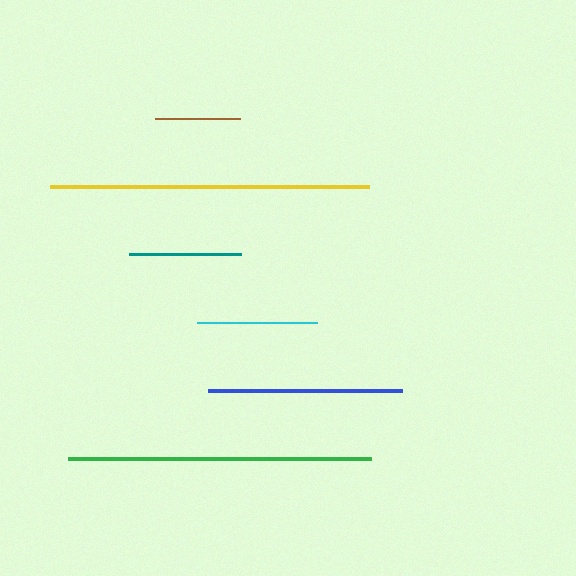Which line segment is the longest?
The yellow line is the longest at approximately 319 pixels.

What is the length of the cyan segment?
The cyan segment is approximately 120 pixels long.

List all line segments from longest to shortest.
From longest to shortest: yellow, green, blue, cyan, teal, brown.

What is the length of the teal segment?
The teal segment is approximately 112 pixels long.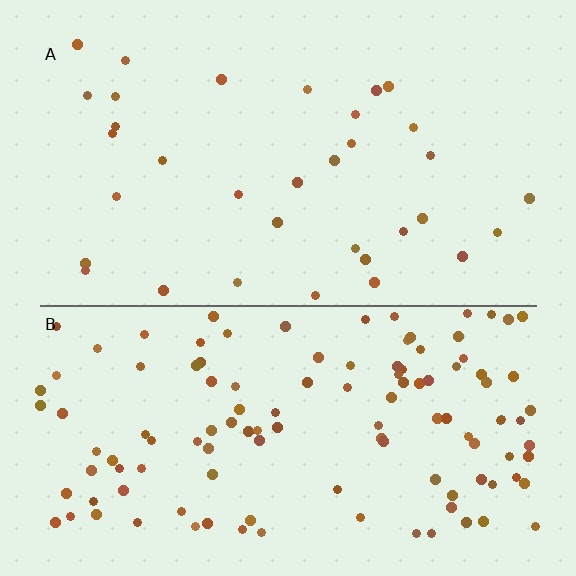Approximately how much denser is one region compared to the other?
Approximately 3.5× — region B over region A.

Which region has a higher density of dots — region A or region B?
B (the bottom).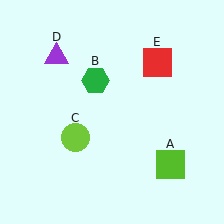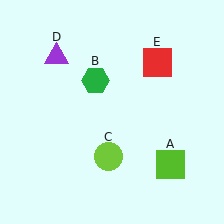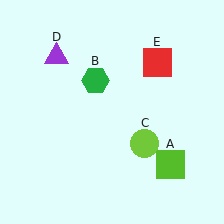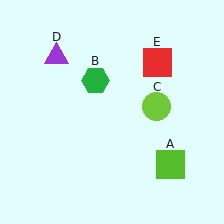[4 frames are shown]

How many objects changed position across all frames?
1 object changed position: lime circle (object C).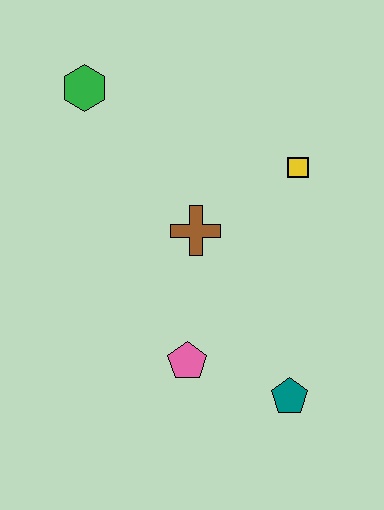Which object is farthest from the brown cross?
The teal pentagon is farthest from the brown cross.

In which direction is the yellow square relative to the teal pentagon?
The yellow square is above the teal pentagon.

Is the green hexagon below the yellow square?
No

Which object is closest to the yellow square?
The brown cross is closest to the yellow square.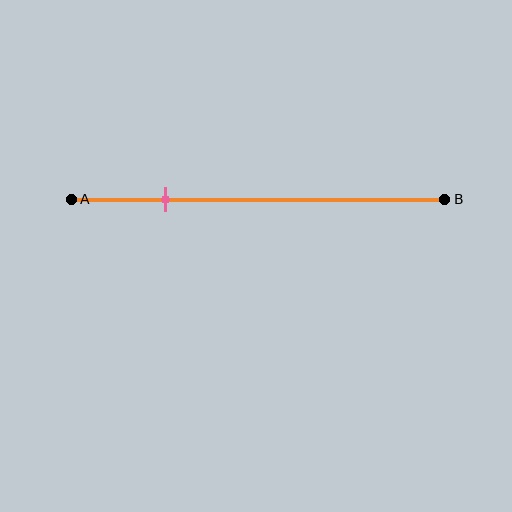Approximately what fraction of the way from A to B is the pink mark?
The pink mark is approximately 25% of the way from A to B.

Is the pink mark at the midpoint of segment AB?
No, the mark is at about 25% from A, not at the 50% midpoint.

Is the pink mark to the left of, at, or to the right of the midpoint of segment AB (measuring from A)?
The pink mark is to the left of the midpoint of segment AB.